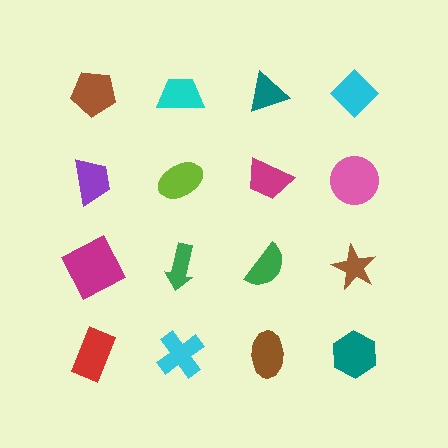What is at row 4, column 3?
A brown ellipse.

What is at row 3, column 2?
A green arrow.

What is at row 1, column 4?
A cyan diamond.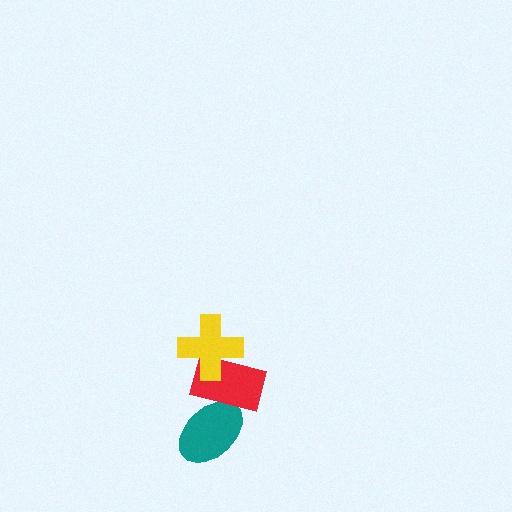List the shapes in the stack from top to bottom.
From top to bottom: the yellow cross, the red rectangle, the teal ellipse.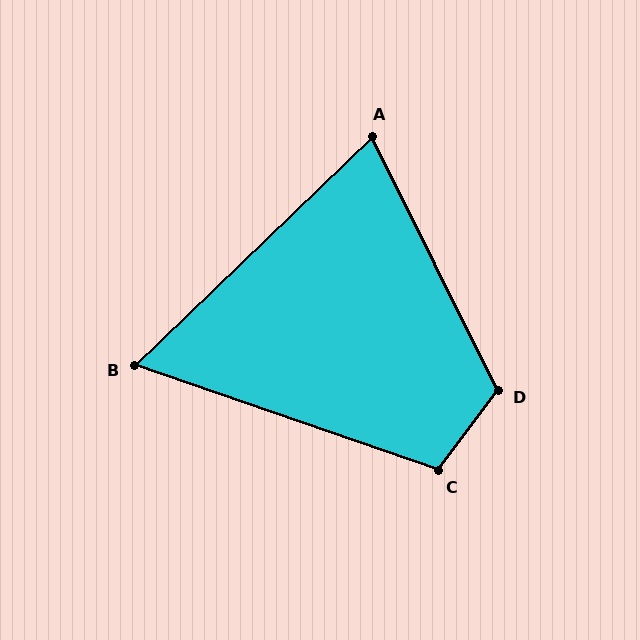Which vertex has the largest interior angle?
D, at approximately 117 degrees.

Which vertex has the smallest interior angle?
B, at approximately 63 degrees.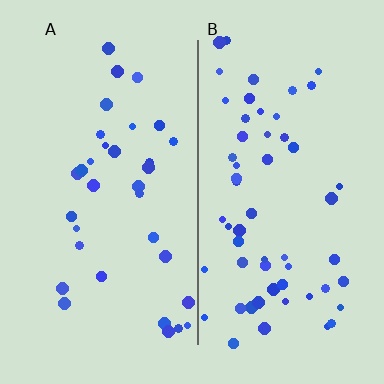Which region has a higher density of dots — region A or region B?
B (the right).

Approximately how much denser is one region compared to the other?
Approximately 1.7× — region B over region A.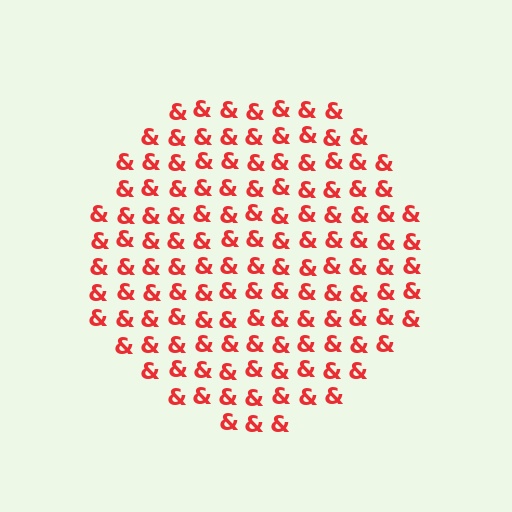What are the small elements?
The small elements are ampersands.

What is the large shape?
The large shape is a circle.